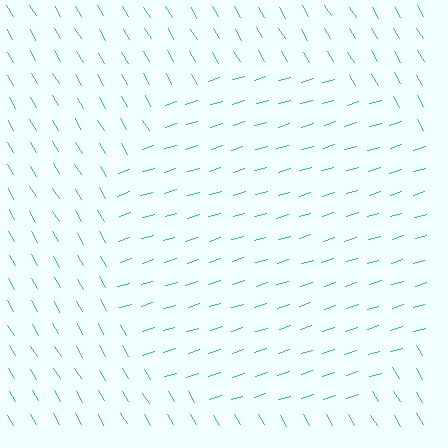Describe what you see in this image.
The image is filled with small cyan line segments. A circle region in the image has lines oriented differently from the surrounding lines, creating a visible texture boundary.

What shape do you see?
I see a circle.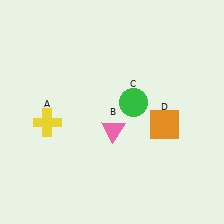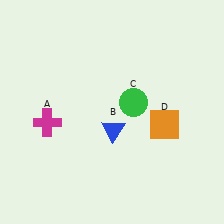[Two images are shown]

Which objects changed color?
A changed from yellow to magenta. B changed from pink to blue.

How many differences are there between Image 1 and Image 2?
There are 2 differences between the two images.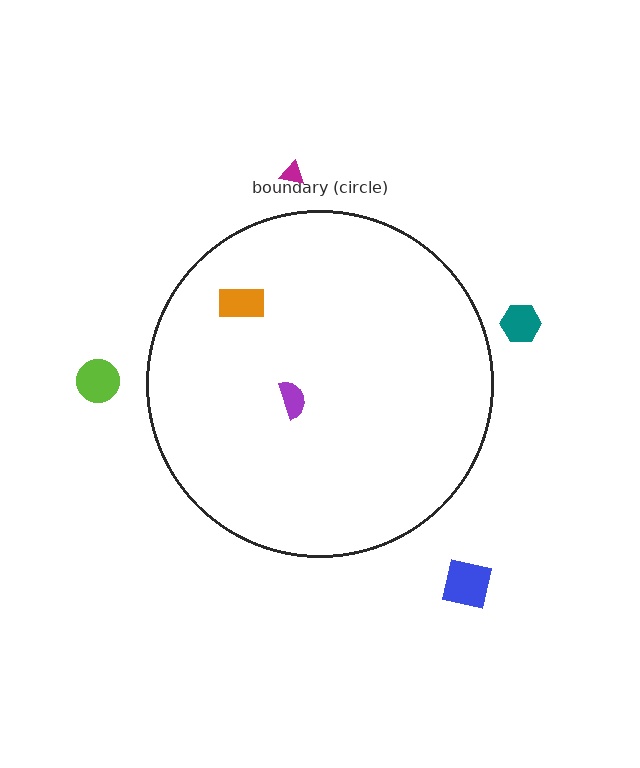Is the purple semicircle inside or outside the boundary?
Inside.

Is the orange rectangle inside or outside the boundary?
Inside.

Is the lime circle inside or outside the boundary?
Outside.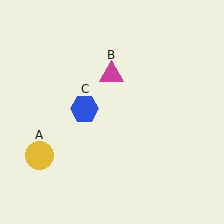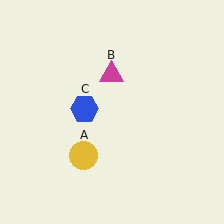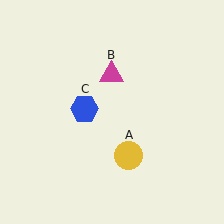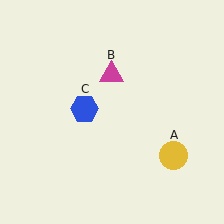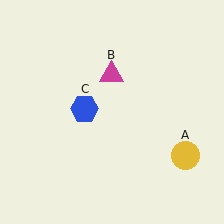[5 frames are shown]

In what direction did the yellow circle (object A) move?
The yellow circle (object A) moved right.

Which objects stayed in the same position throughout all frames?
Magenta triangle (object B) and blue hexagon (object C) remained stationary.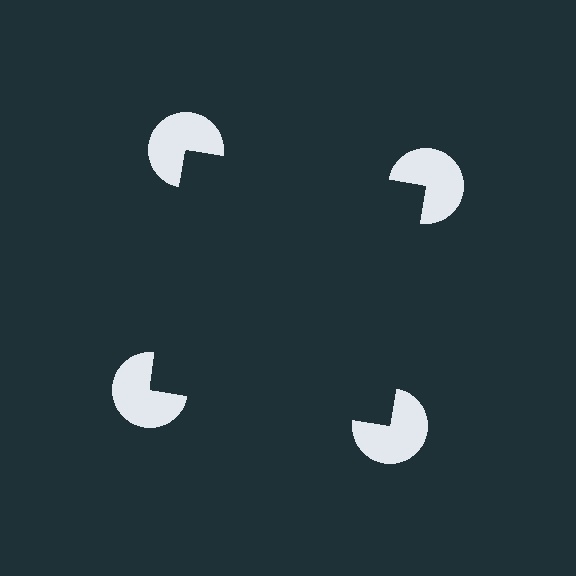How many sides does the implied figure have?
4 sides.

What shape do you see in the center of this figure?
An illusory square — its edges are inferred from the aligned wedge cuts in the pac-man discs, not physically drawn.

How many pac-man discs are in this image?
There are 4 — one at each vertex of the illusory square.